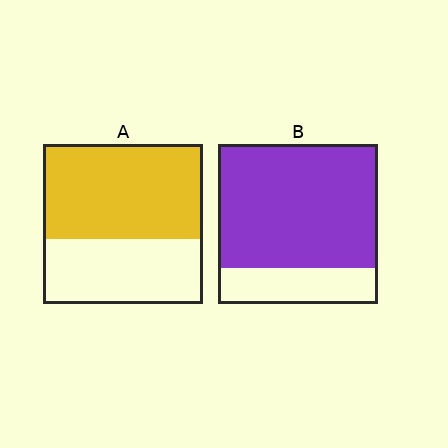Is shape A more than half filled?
Yes.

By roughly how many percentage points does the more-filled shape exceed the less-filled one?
By roughly 20 percentage points (B over A).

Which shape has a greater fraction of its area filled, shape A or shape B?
Shape B.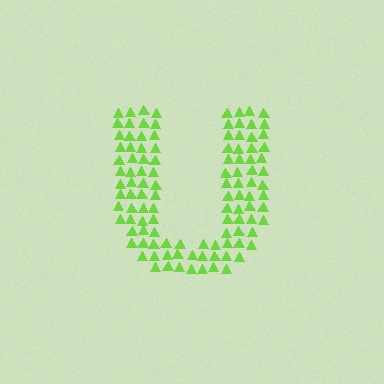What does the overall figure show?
The overall figure shows the letter U.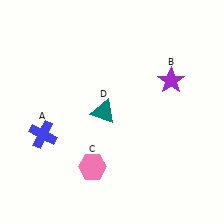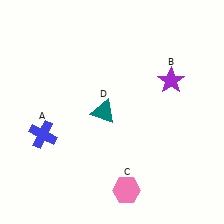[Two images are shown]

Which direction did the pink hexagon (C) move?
The pink hexagon (C) moved right.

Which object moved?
The pink hexagon (C) moved right.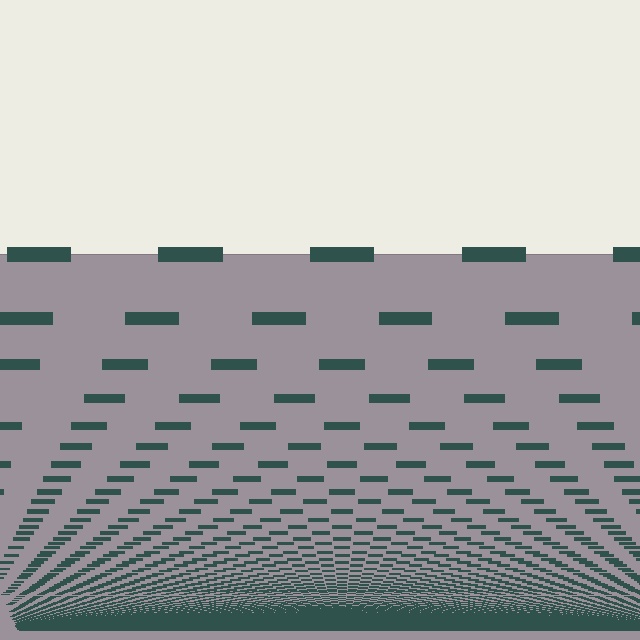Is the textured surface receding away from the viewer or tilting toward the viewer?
The surface appears to tilt toward the viewer. Texture elements get larger and sparser toward the top.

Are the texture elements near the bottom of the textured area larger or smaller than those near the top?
Smaller. The gradient is inverted — elements near the bottom are smaller and denser.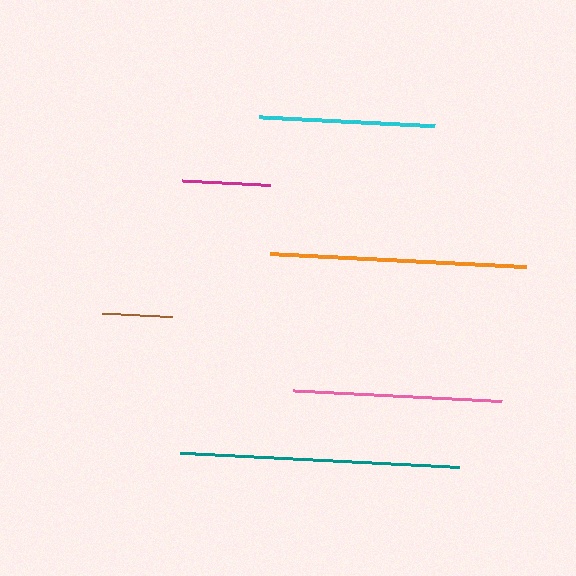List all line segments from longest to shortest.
From longest to shortest: teal, orange, pink, cyan, magenta, brown.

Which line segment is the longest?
The teal line is the longest at approximately 279 pixels.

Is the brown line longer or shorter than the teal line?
The teal line is longer than the brown line.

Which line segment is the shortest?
The brown line is the shortest at approximately 70 pixels.